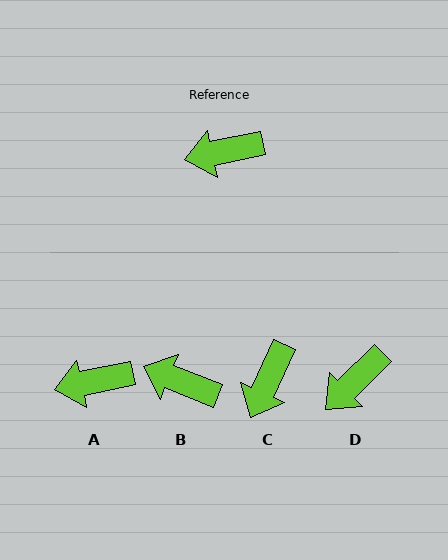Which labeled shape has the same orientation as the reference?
A.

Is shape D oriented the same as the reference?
No, it is off by about 32 degrees.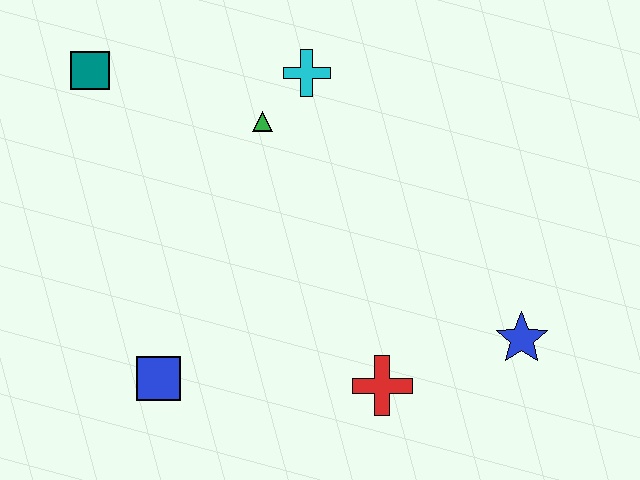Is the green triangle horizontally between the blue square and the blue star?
Yes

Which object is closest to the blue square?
The red cross is closest to the blue square.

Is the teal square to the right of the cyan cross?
No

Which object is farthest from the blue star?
The teal square is farthest from the blue star.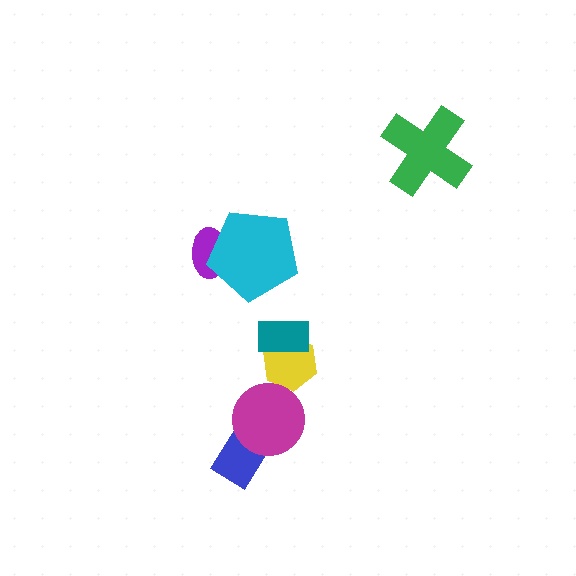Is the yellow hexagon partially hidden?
Yes, it is partially covered by another shape.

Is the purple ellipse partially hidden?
Yes, it is partially covered by another shape.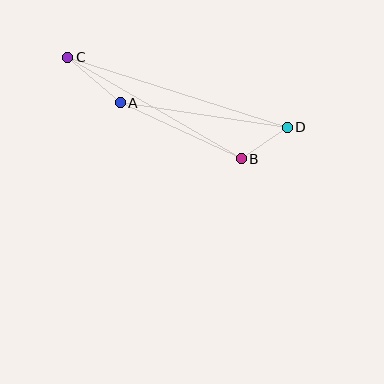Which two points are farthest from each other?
Points C and D are farthest from each other.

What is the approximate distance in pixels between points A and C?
The distance between A and C is approximately 69 pixels.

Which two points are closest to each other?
Points B and D are closest to each other.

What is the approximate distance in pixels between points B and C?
The distance between B and C is approximately 201 pixels.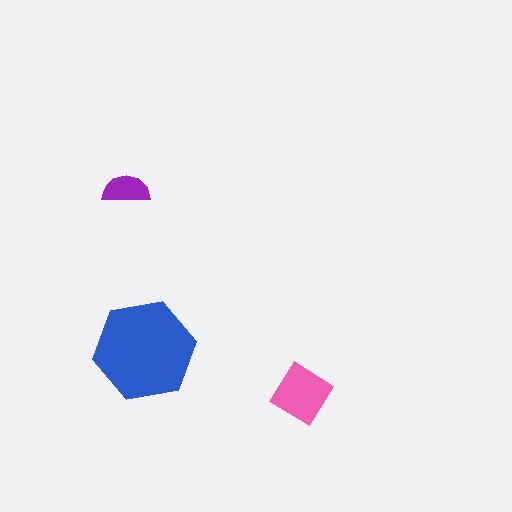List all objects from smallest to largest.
The purple semicircle, the pink diamond, the blue hexagon.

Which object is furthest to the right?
The pink diamond is rightmost.